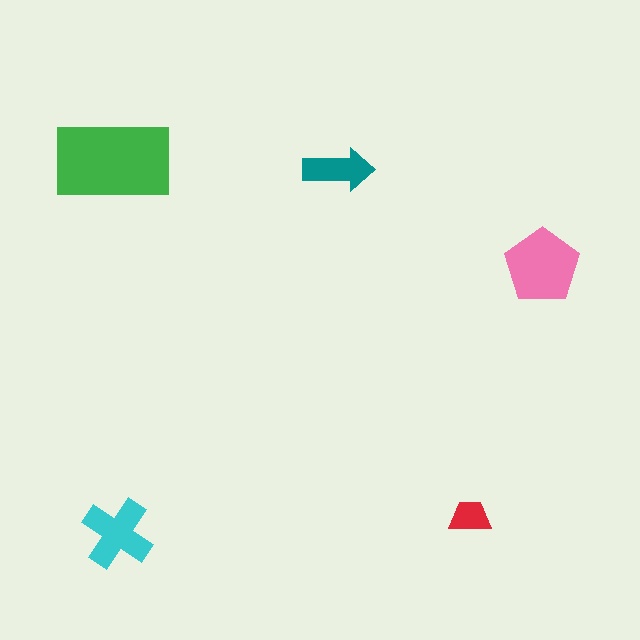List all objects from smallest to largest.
The red trapezoid, the teal arrow, the cyan cross, the pink pentagon, the green rectangle.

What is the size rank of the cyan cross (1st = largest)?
3rd.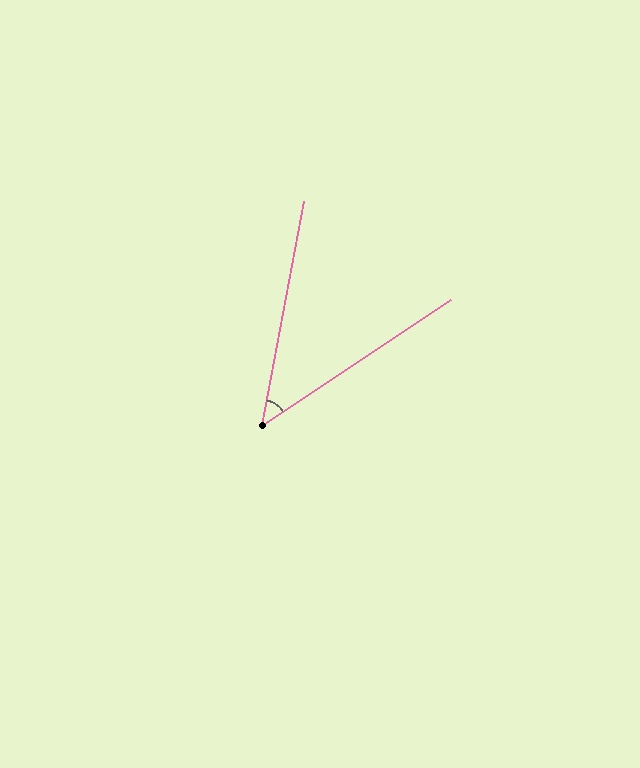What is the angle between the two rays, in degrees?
Approximately 46 degrees.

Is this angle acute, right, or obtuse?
It is acute.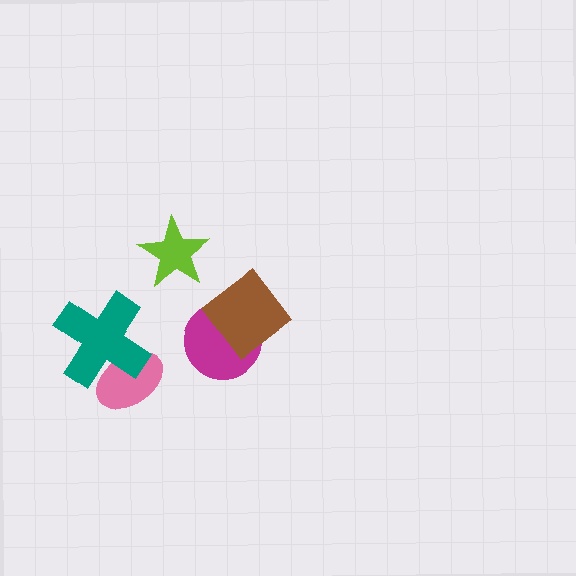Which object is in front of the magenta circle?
The brown diamond is in front of the magenta circle.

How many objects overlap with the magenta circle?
1 object overlaps with the magenta circle.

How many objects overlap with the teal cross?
1 object overlaps with the teal cross.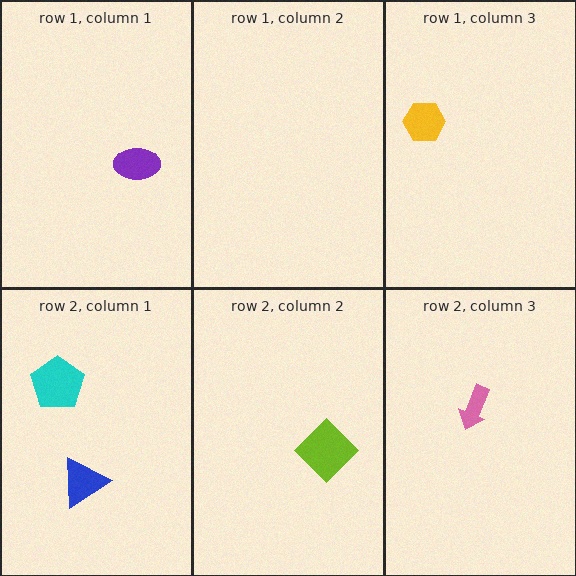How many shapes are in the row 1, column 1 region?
1.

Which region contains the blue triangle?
The row 2, column 1 region.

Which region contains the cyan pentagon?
The row 2, column 1 region.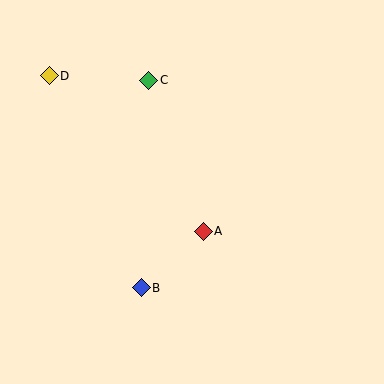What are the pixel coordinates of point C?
Point C is at (149, 80).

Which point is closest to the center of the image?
Point A at (203, 231) is closest to the center.